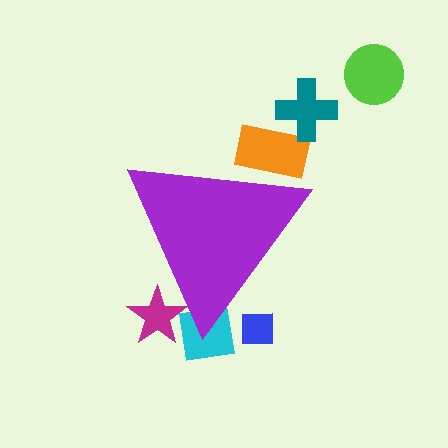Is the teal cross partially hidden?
No, the teal cross is fully visible.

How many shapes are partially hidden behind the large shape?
4 shapes are partially hidden.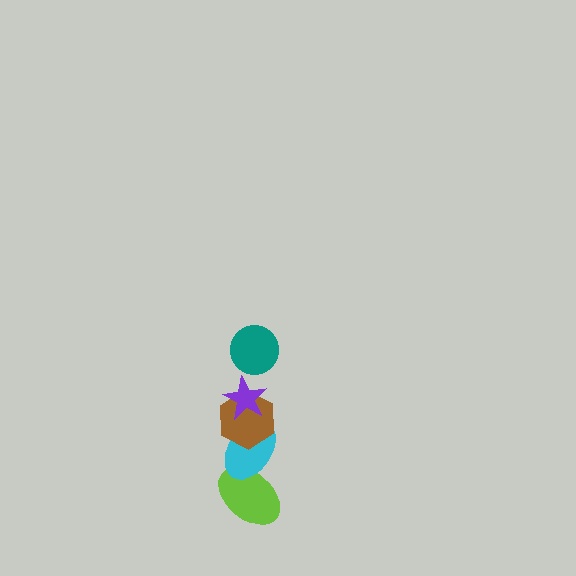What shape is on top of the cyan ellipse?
The brown hexagon is on top of the cyan ellipse.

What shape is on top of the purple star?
The teal circle is on top of the purple star.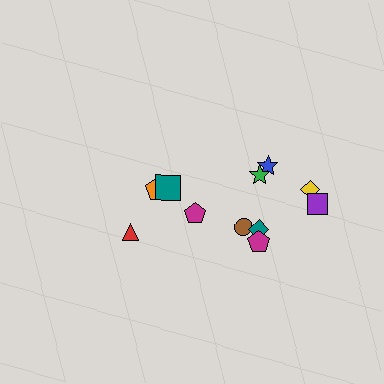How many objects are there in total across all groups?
There are 11 objects.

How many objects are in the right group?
There are 8 objects.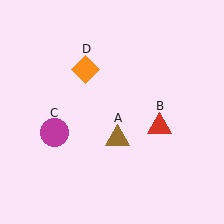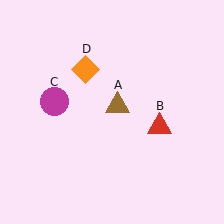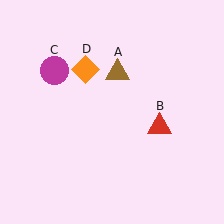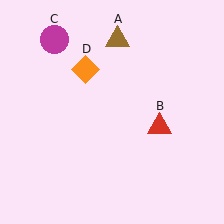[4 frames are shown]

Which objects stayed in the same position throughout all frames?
Red triangle (object B) and orange diamond (object D) remained stationary.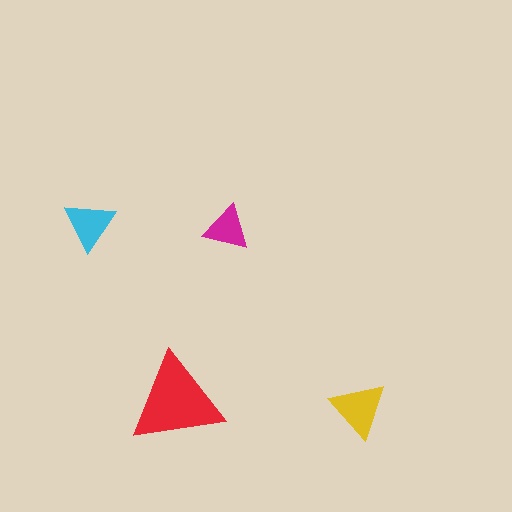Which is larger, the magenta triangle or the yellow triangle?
The yellow one.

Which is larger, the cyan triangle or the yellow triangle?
The yellow one.